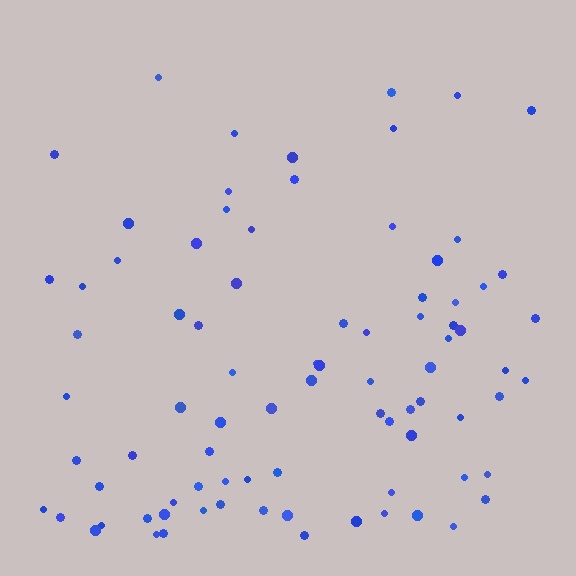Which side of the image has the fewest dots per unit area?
The top.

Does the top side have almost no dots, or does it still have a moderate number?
Still a moderate number, just noticeably fewer than the bottom.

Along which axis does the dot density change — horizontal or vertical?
Vertical.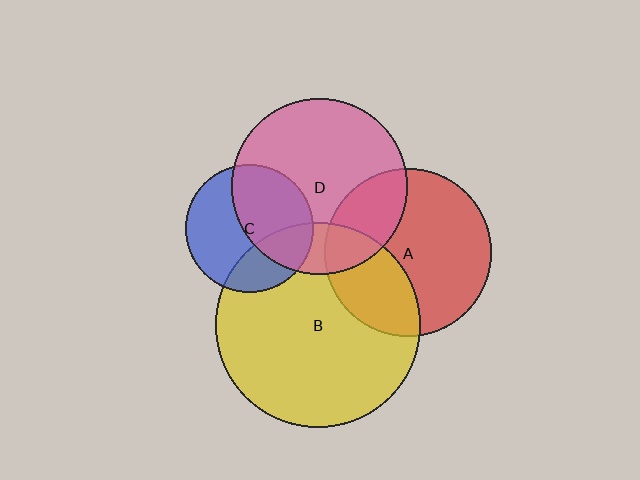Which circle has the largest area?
Circle B (yellow).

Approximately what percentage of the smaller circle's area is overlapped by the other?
Approximately 25%.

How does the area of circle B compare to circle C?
Approximately 2.6 times.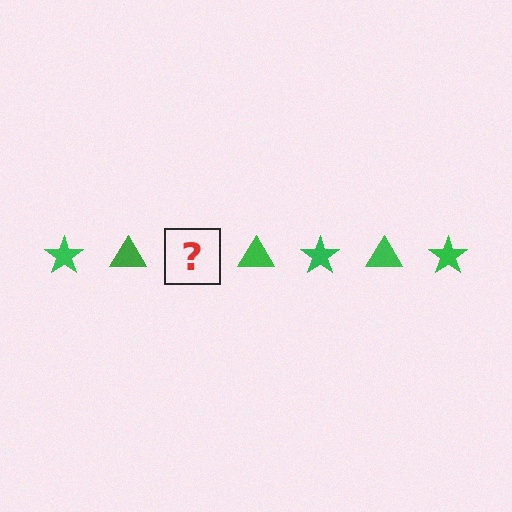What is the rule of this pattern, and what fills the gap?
The rule is that the pattern cycles through star, triangle shapes in green. The gap should be filled with a green star.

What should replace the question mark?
The question mark should be replaced with a green star.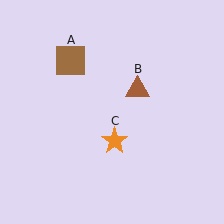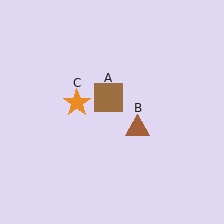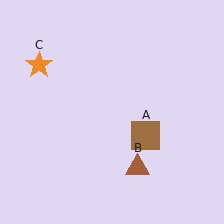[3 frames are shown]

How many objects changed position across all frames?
3 objects changed position: brown square (object A), brown triangle (object B), orange star (object C).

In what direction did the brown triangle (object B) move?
The brown triangle (object B) moved down.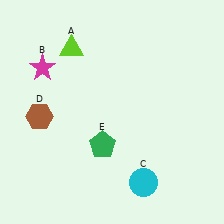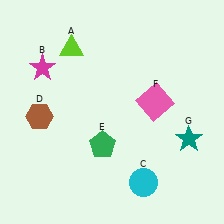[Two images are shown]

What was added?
A pink square (F), a teal star (G) were added in Image 2.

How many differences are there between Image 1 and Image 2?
There are 2 differences between the two images.